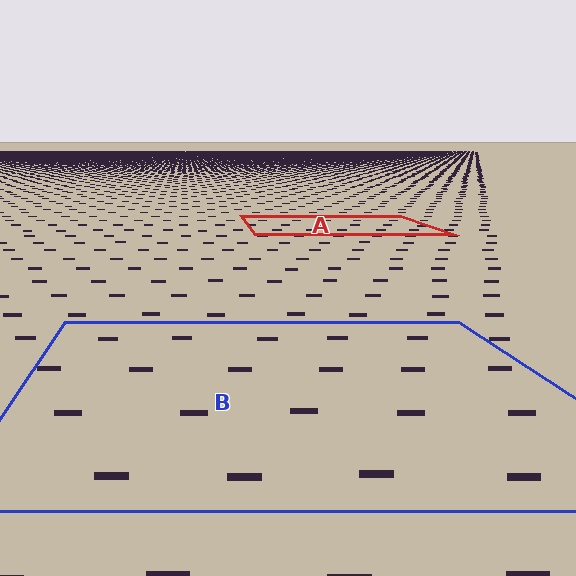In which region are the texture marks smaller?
The texture marks are smaller in region A, because it is farther away.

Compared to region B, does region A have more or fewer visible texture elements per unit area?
Region A has more texture elements per unit area — they are packed more densely because it is farther away.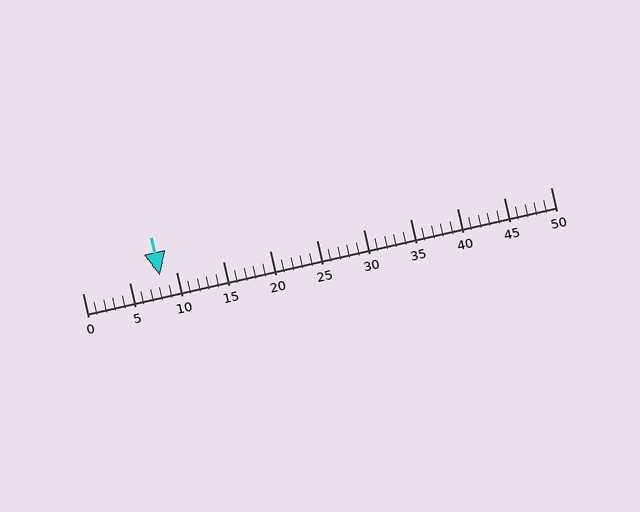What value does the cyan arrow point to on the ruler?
The cyan arrow points to approximately 8.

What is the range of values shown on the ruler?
The ruler shows values from 0 to 50.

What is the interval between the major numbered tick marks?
The major tick marks are spaced 5 units apart.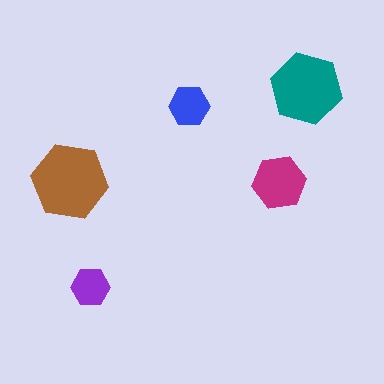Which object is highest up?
The teal hexagon is topmost.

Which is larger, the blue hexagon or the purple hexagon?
The blue one.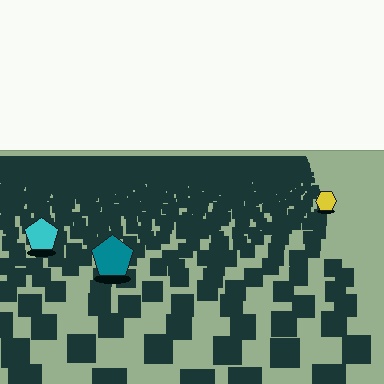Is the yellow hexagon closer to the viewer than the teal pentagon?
No. The teal pentagon is closer — you can tell from the texture gradient: the ground texture is coarser near it.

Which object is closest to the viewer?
The teal pentagon is closest. The texture marks near it are larger and more spread out.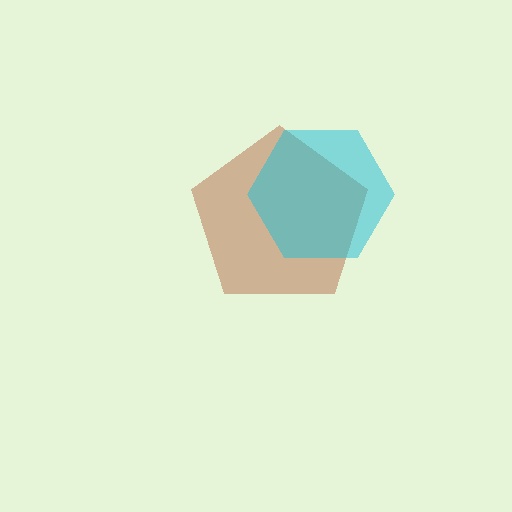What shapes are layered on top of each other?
The layered shapes are: a brown pentagon, a cyan hexagon.